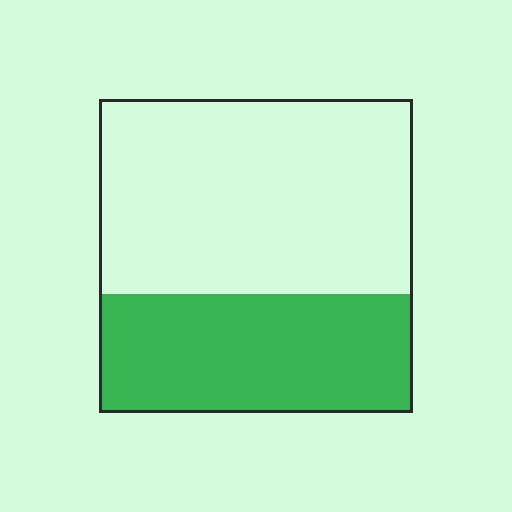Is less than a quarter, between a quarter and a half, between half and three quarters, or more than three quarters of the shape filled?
Between a quarter and a half.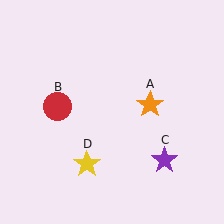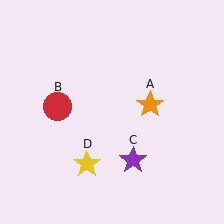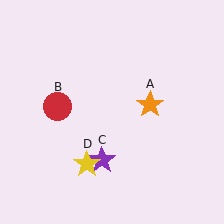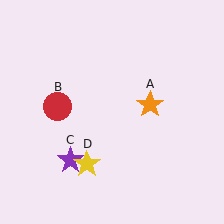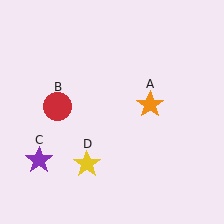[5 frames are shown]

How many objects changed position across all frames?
1 object changed position: purple star (object C).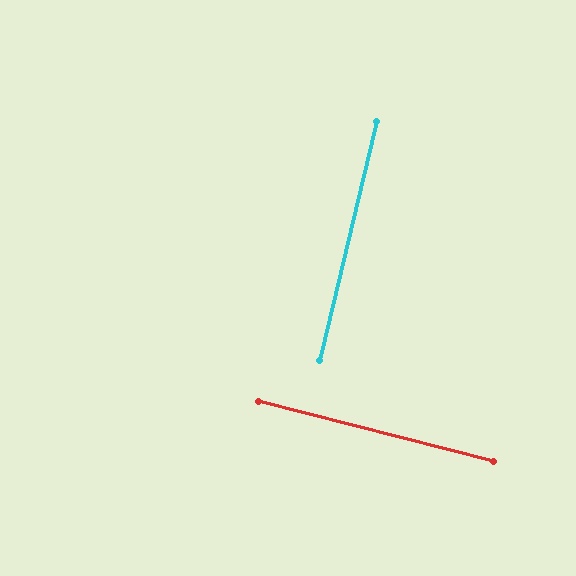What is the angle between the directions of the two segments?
Approximately 89 degrees.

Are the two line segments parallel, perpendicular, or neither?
Perpendicular — they meet at approximately 89°.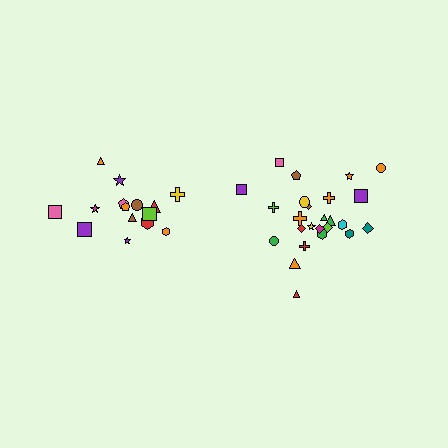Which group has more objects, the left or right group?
The right group.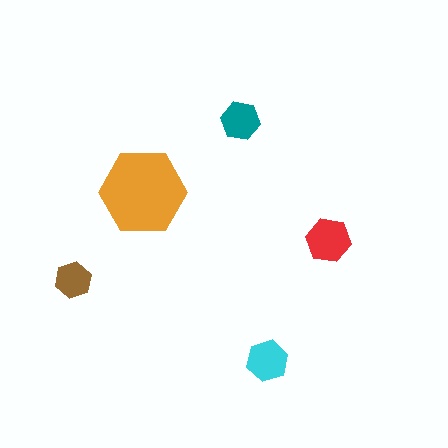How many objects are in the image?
There are 5 objects in the image.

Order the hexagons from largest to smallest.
the orange one, the red one, the cyan one, the teal one, the brown one.